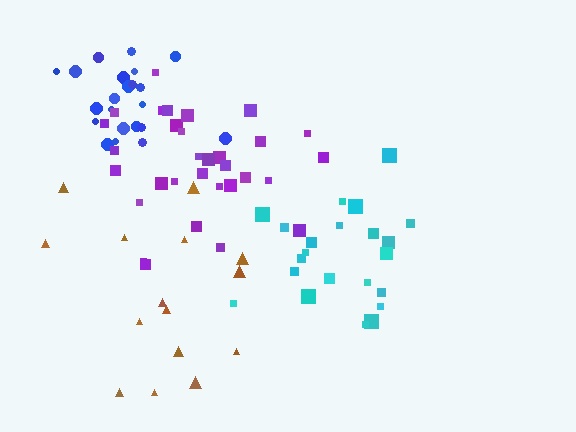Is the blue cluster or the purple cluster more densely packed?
Blue.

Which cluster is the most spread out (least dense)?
Brown.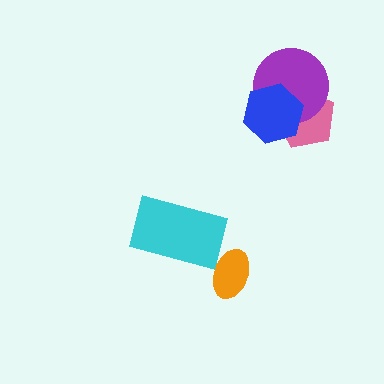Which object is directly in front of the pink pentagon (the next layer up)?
The purple circle is directly in front of the pink pentagon.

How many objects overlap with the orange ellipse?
0 objects overlap with the orange ellipse.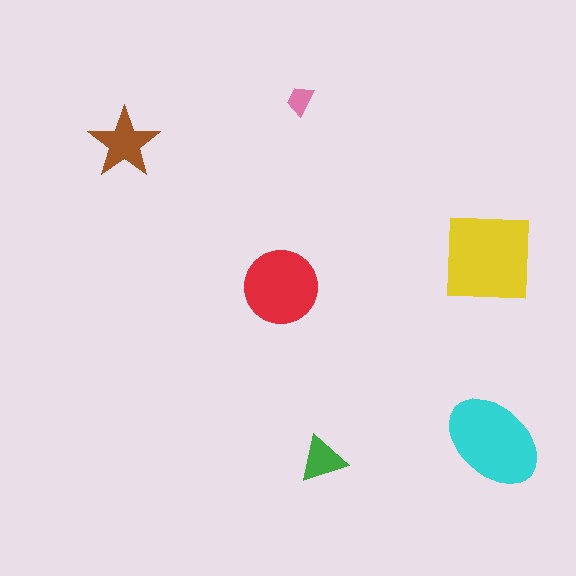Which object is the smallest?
The pink trapezoid.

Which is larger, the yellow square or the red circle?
The yellow square.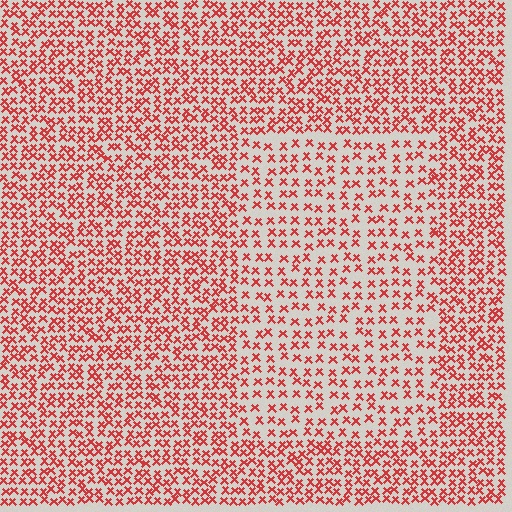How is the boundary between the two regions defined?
The boundary is defined by a change in element density (approximately 1.7x ratio). All elements are the same color, size, and shape.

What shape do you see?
I see a rectangle.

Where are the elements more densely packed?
The elements are more densely packed outside the rectangle boundary.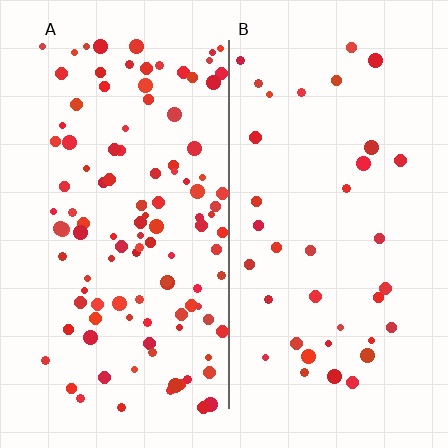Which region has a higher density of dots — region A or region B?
A (the left).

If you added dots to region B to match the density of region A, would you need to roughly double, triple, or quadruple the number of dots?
Approximately triple.